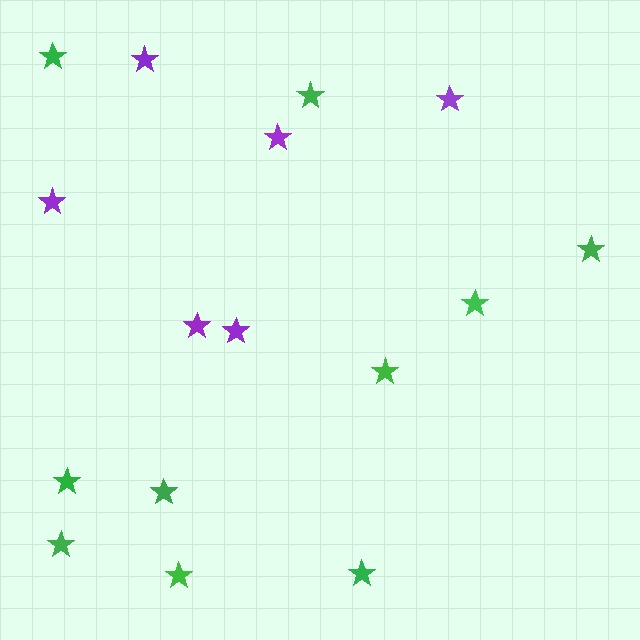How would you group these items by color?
There are 2 groups: one group of purple stars (6) and one group of green stars (10).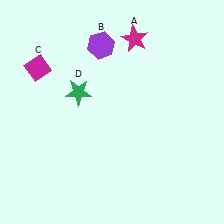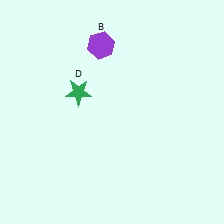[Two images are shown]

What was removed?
The magenta diamond (C), the magenta star (A) were removed in Image 2.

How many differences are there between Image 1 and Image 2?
There are 2 differences between the two images.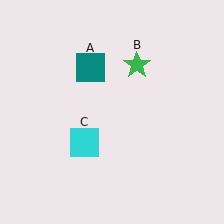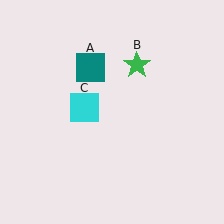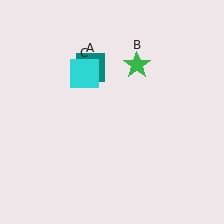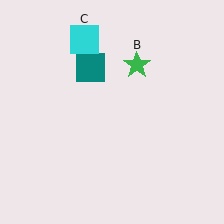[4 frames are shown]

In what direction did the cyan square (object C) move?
The cyan square (object C) moved up.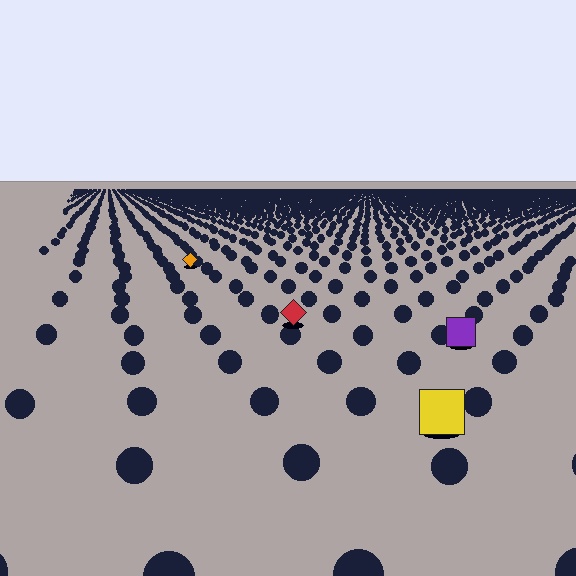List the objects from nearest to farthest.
From nearest to farthest: the yellow square, the purple square, the red diamond, the orange diamond.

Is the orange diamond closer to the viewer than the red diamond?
No. The red diamond is closer — you can tell from the texture gradient: the ground texture is coarser near it.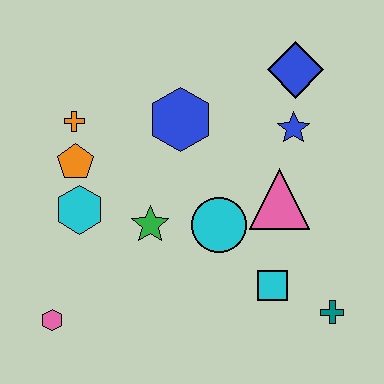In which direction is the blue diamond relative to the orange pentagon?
The blue diamond is to the right of the orange pentagon.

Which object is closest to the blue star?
The blue diamond is closest to the blue star.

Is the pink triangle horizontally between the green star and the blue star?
Yes